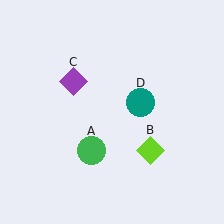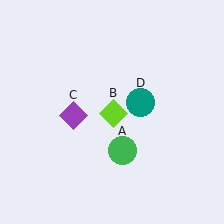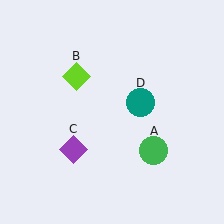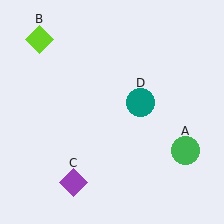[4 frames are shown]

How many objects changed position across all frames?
3 objects changed position: green circle (object A), lime diamond (object B), purple diamond (object C).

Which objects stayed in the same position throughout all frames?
Teal circle (object D) remained stationary.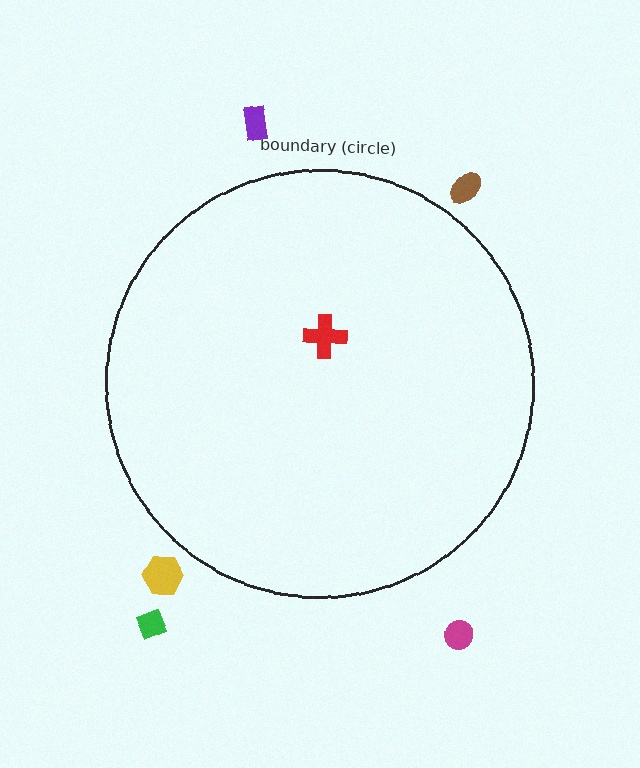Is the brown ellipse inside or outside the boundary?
Outside.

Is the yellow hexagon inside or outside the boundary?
Outside.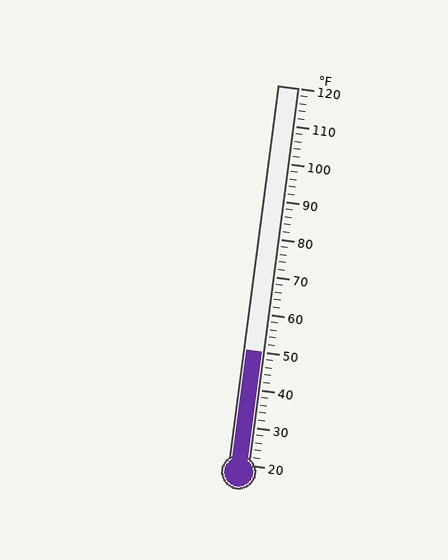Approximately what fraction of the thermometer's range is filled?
The thermometer is filled to approximately 30% of its range.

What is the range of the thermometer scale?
The thermometer scale ranges from 20°F to 120°F.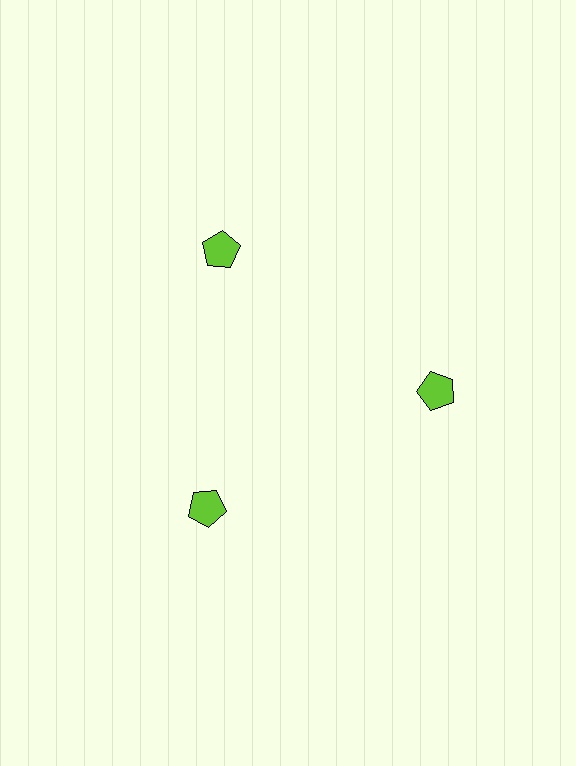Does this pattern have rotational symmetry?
Yes, this pattern has 3-fold rotational symmetry. It looks the same after rotating 120 degrees around the center.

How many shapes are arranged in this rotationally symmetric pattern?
There are 3 shapes, arranged in 3 groups of 1.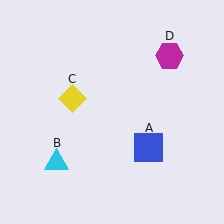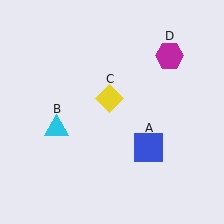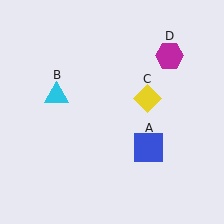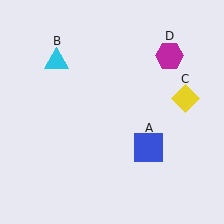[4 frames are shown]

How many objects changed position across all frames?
2 objects changed position: cyan triangle (object B), yellow diamond (object C).